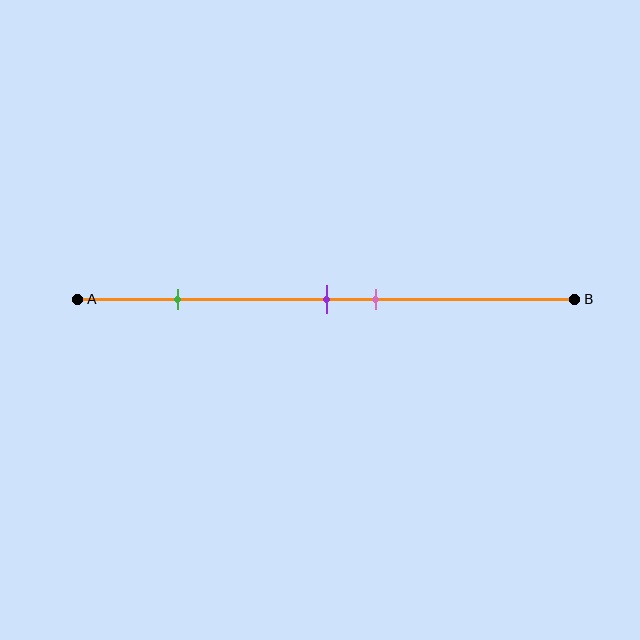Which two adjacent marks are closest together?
The purple and pink marks are the closest adjacent pair.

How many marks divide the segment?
There are 3 marks dividing the segment.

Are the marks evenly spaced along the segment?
No, the marks are not evenly spaced.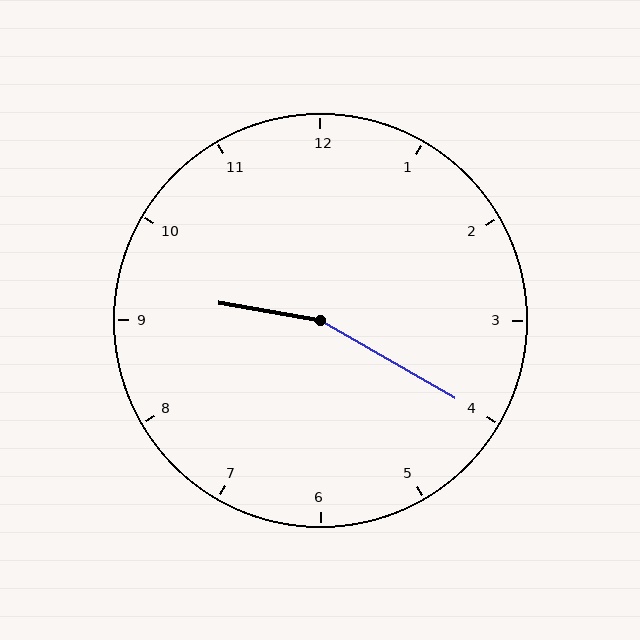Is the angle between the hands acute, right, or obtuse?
It is obtuse.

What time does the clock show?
9:20.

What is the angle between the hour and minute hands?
Approximately 160 degrees.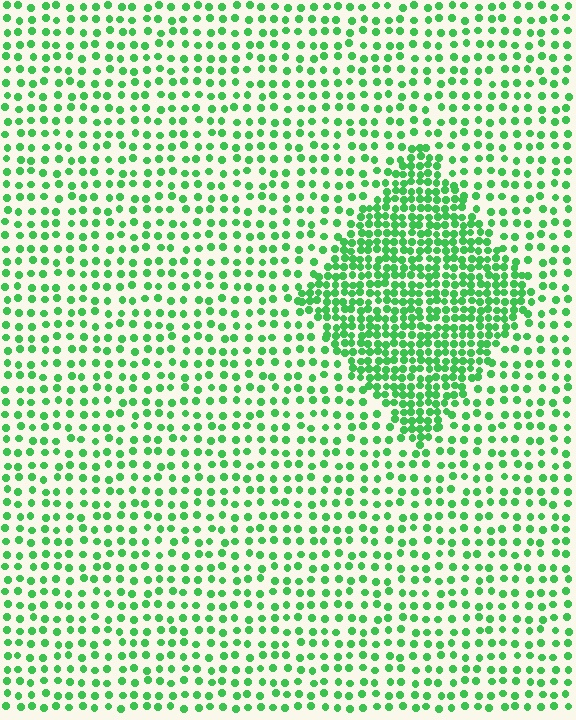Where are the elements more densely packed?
The elements are more densely packed inside the diamond boundary.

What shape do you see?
I see a diamond.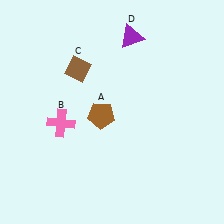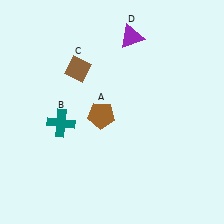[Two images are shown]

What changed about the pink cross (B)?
In Image 1, B is pink. In Image 2, it changed to teal.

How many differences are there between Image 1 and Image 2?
There is 1 difference between the two images.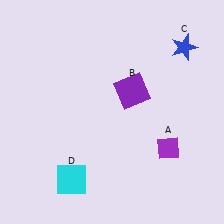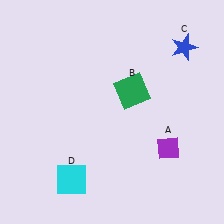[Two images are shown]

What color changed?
The square (B) changed from purple in Image 1 to green in Image 2.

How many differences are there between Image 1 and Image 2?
There is 1 difference between the two images.